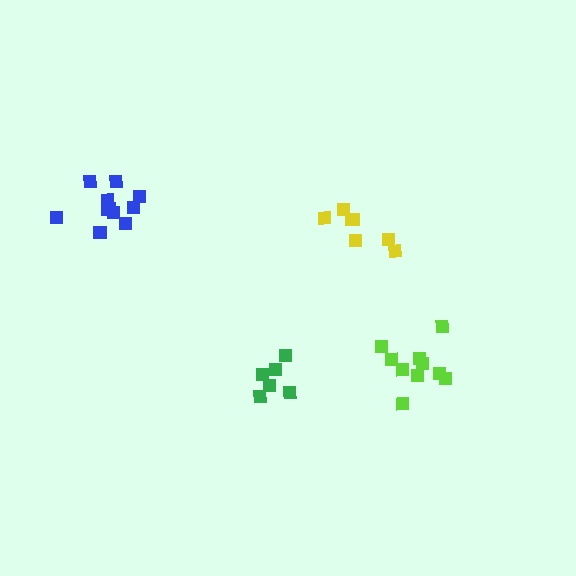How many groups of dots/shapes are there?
There are 4 groups.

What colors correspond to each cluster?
The clusters are colored: yellow, blue, green, lime.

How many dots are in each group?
Group 1: 7 dots, Group 2: 11 dots, Group 3: 6 dots, Group 4: 10 dots (34 total).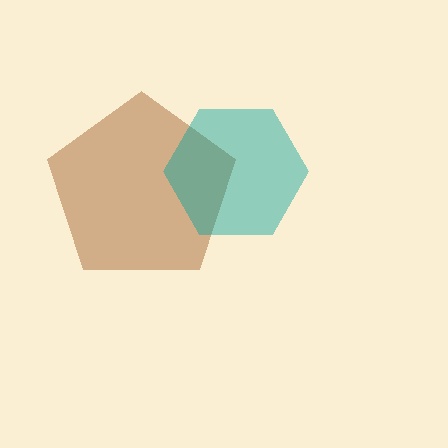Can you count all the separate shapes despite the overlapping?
Yes, there are 2 separate shapes.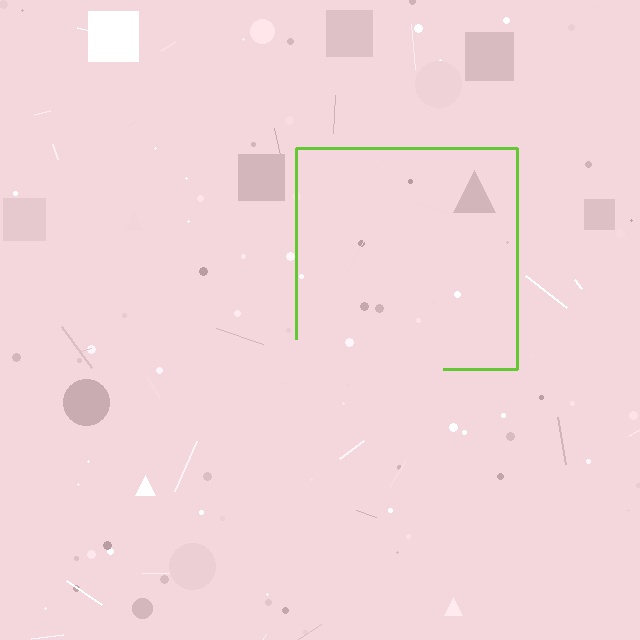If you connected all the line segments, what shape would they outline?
They would outline a square.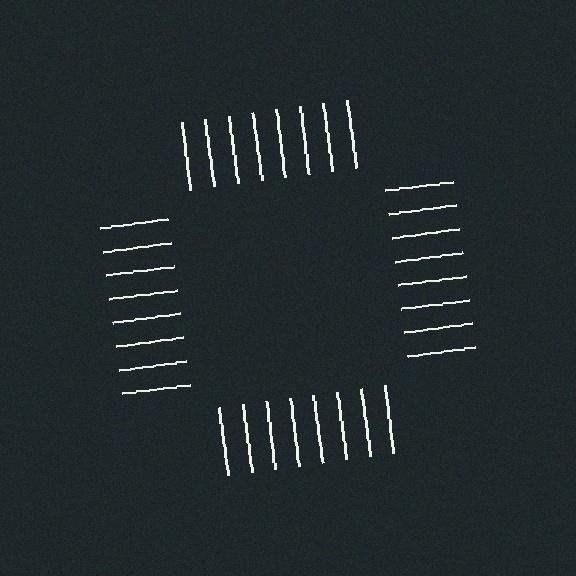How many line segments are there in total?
32 — 8 along each of the 4 edges.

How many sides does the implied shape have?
4 sides — the line-ends trace a square.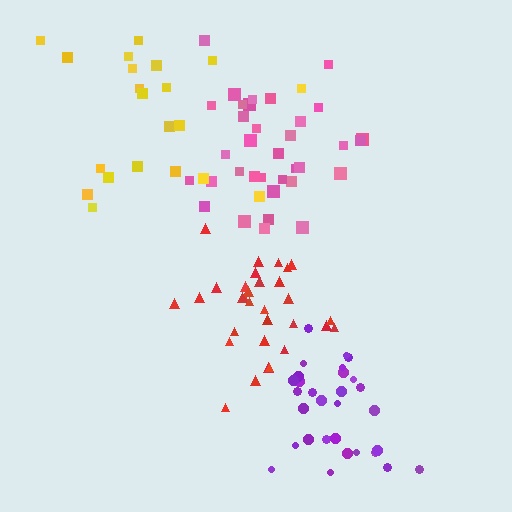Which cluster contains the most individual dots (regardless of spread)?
Pink (35).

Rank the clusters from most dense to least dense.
purple, red, pink, yellow.